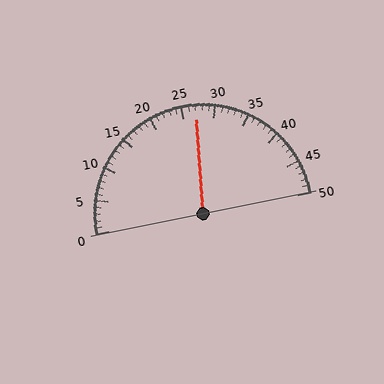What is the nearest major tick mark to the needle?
The nearest major tick mark is 25.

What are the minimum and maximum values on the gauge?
The gauge ranges from 0 to 50.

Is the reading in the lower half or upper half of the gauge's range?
The reading is in the upper half of the range (0 to 50).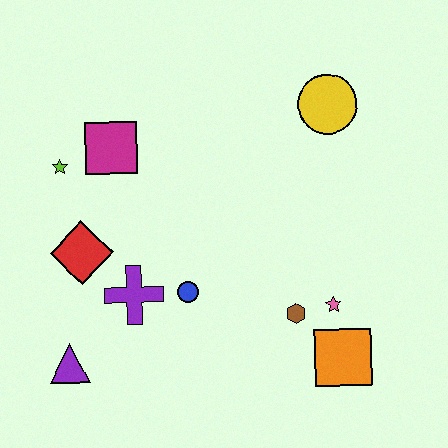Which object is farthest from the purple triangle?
The yellow circle is farthest from the purple triangle.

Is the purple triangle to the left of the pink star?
Yes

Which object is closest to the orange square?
The pink star is closest to the orange square.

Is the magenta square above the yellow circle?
No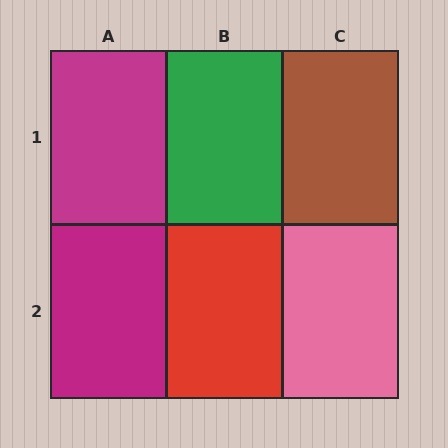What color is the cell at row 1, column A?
Magenta.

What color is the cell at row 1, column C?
Brown.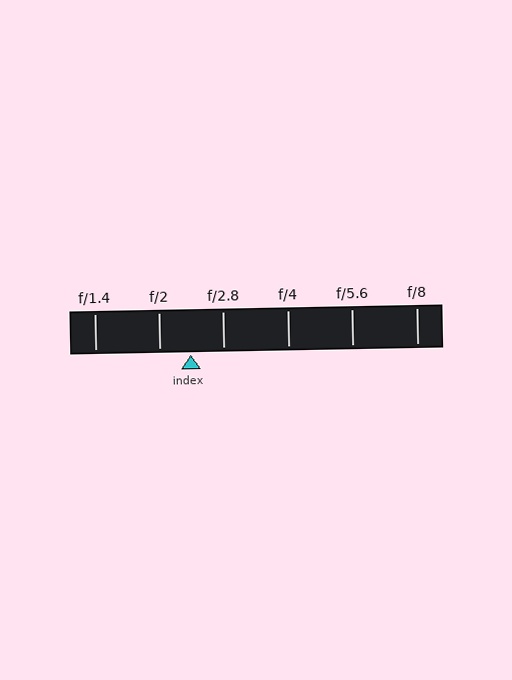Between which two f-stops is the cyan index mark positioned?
The index mark is between f/2 and f/2.8.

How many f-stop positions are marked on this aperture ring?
There are 6 f-stop positions marked.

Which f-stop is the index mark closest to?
The index mark is closest to f/2.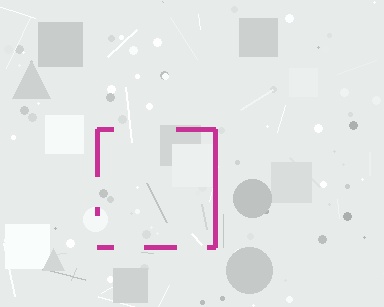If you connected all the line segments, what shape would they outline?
They would outline a square.